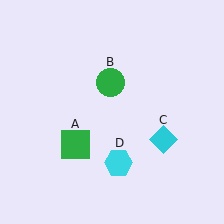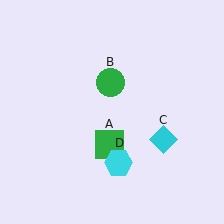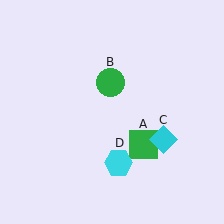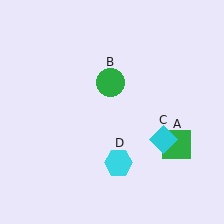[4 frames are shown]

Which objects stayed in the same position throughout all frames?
Green circle (object B) and cyan diamond (object C) and cyan hexagon (object D) remained stationary.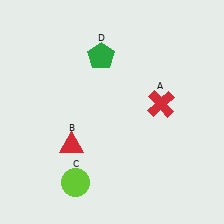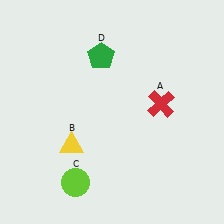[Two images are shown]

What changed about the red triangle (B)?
In Image 1, B is red. In Image 2, it changed to yellow.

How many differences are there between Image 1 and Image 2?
There is 1 difference between the two images.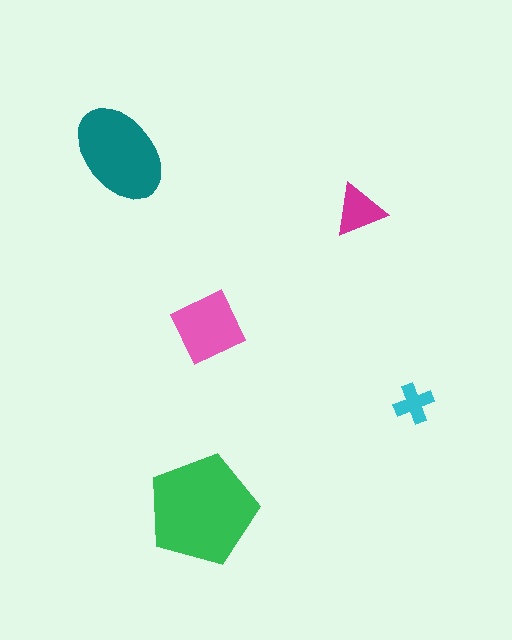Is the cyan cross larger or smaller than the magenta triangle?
Smaller.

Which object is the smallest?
The cyan cross.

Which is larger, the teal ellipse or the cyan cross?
The teal ellipse.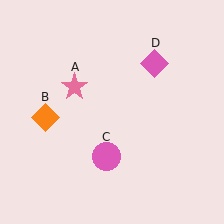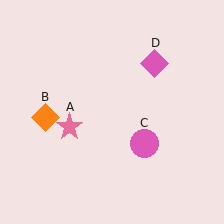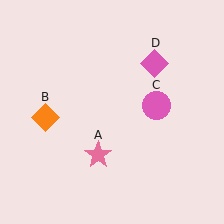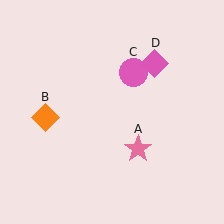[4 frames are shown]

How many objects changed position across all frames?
2 objects changed position: pink star (object A), pink circle (object C).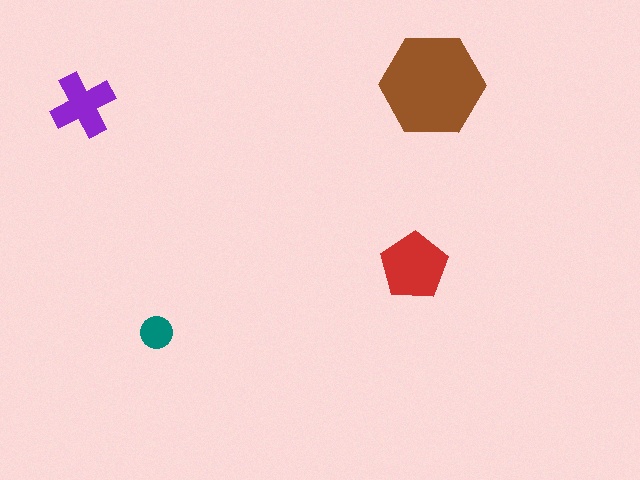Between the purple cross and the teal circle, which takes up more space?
The purple cross.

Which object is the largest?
The brown hexagon.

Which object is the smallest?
The teal circle.